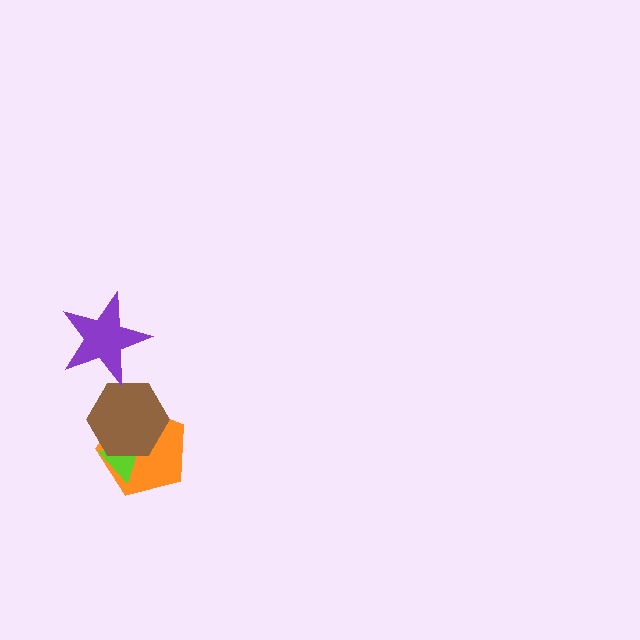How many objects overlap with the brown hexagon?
2 objects overlap with the brown hexagon.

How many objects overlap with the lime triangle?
2 objects overlap with the lime triangle.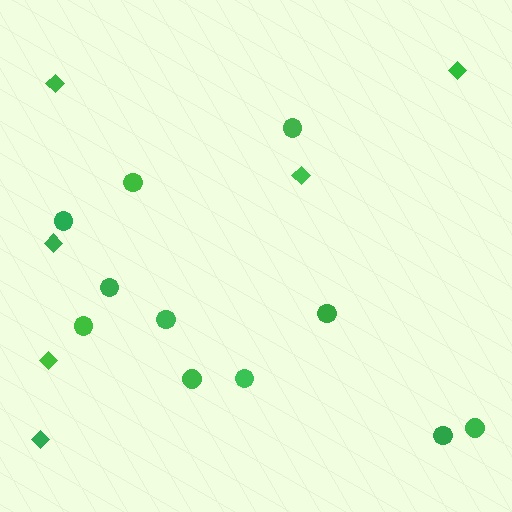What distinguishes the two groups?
There are 2 groups: one group of diamonds (6) and one group of circles (11).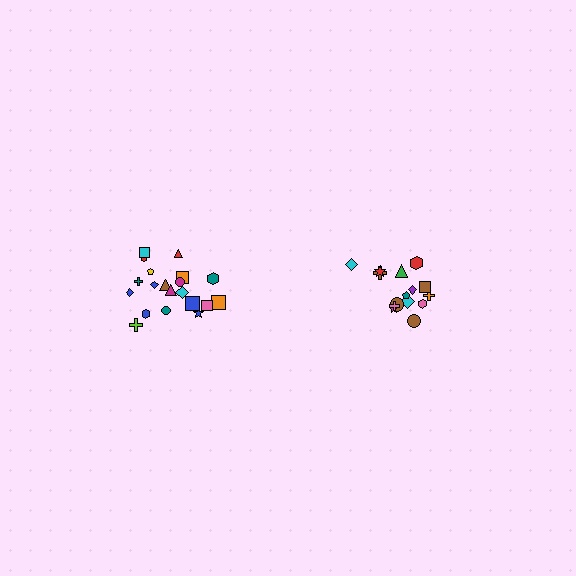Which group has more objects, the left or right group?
The left group.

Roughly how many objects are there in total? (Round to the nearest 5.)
Roughly 35 objects in total.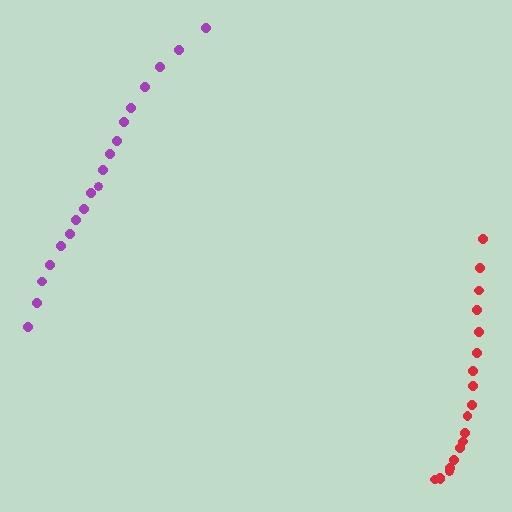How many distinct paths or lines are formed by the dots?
There are 2 distinct paths.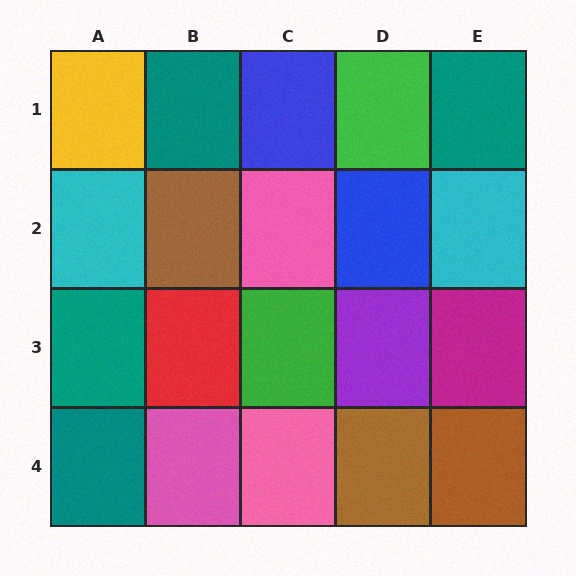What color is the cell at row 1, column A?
Yellow.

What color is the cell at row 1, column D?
Green.